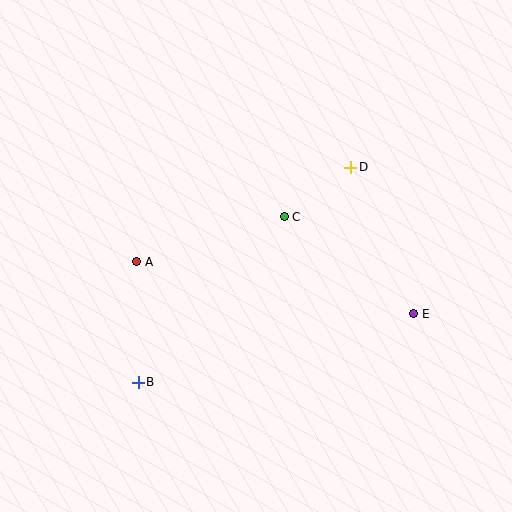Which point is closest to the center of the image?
Point C at (284, 217) is closest to the center.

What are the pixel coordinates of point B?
Point B is at (138, 382).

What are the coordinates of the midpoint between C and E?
The midpoint between C and E is at (349, 265).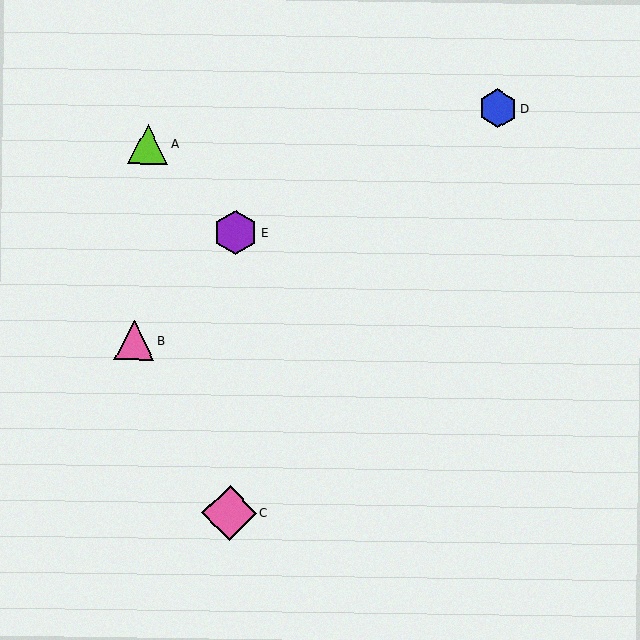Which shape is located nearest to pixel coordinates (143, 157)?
The lime triangle (labeled A) at (148, 144) is nearest to that location.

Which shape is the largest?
The pink diamond (labeled C) is the largest.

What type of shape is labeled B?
Shape B is a pink triangle.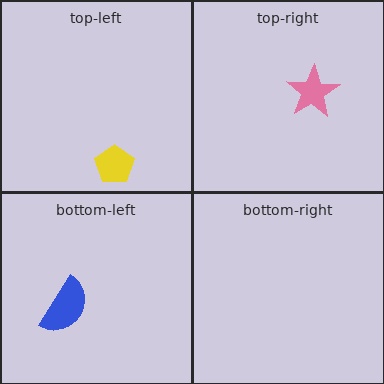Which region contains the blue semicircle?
The bottom-left region.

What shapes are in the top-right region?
The pink star.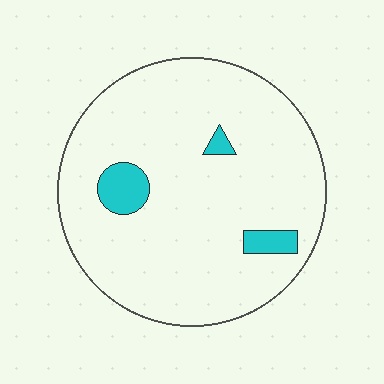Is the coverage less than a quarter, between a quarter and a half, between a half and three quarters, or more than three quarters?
Less than a quarter.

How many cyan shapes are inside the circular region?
3.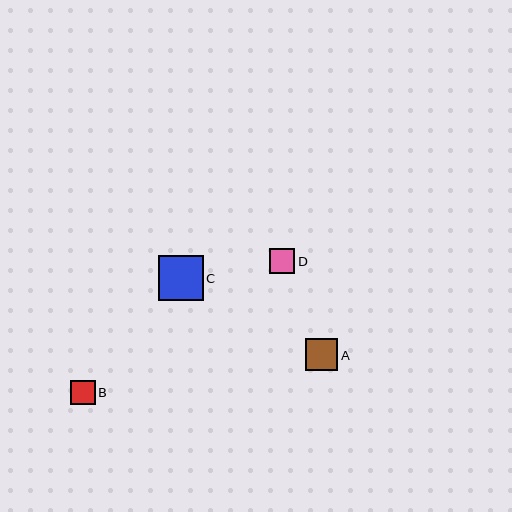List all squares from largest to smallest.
From largest to smallest: C, A, D, B.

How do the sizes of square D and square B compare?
Square D and square B are approximately the same size.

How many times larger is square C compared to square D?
Square C is approximately 1.8 times the size of square D.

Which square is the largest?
Square C is the largest with a size of approximately 45 pixels.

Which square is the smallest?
Square B is the smallest with a size of approximately 24 pixels.